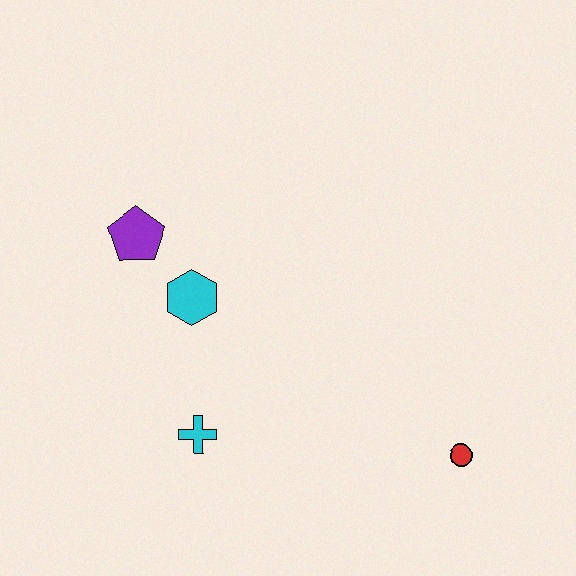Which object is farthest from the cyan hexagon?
The red circle is farthest from the cyan hexagon.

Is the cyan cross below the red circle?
No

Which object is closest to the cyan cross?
The cyan hexagon is closest to the cyan cross.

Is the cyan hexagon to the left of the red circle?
Yes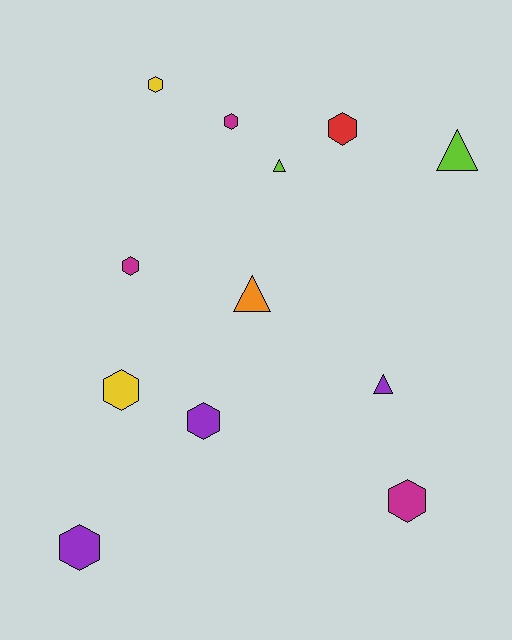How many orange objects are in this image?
There is 1 orange object.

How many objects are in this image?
There are 12 objects.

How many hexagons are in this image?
There are 8 hexagons.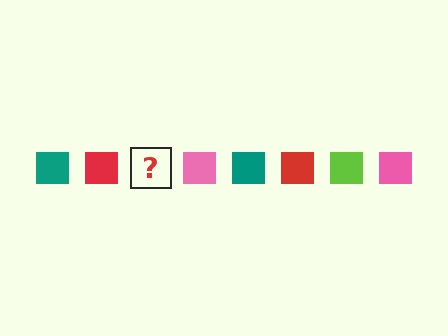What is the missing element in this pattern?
The missing element is a lime square.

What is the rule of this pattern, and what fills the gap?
The rule is that the pattern cycles through teal, red, lime, pink squares. The gap should be filled with a lime square.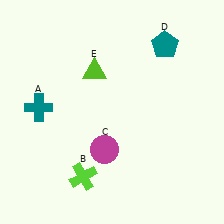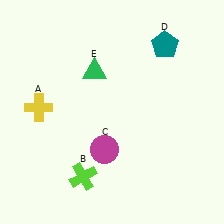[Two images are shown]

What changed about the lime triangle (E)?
In Image 1, E is lime. In Image 2, it changed to green.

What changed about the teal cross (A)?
In Image 1, A is teal. In Image 2, it changed to yellow.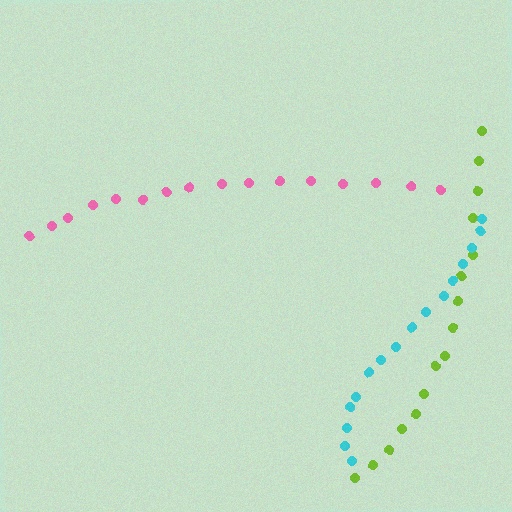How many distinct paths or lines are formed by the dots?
There are 3 distinct paths.